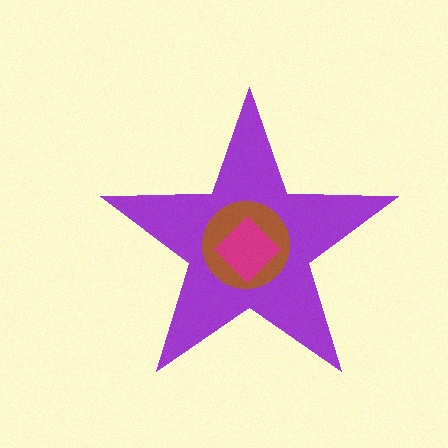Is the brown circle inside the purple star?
Yes.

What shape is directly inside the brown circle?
The magenta diamond.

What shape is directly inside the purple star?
The brown circle.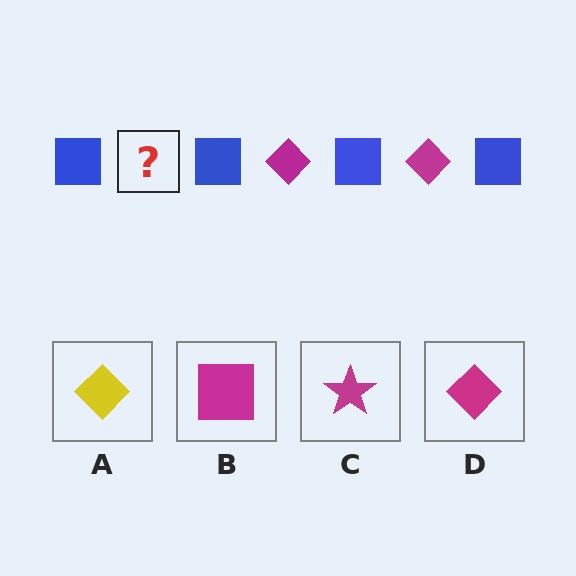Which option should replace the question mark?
Option D.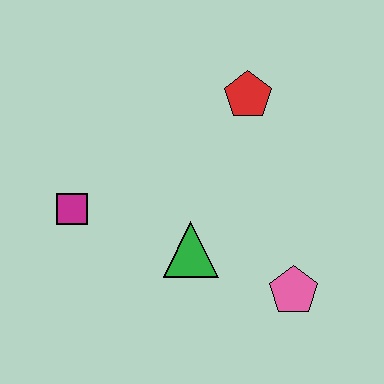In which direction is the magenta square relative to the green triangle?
The magenta square is to the left of the green triangle.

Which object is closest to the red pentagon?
The green triangle is closest to the red pentagon.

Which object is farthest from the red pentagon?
The magenta square is farthest from the red pentagon.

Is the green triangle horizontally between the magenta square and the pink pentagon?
Yes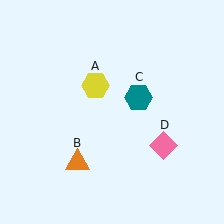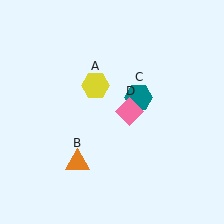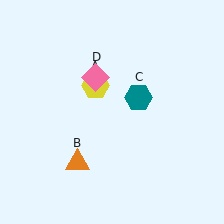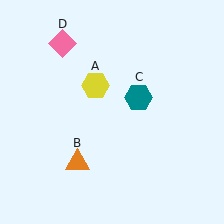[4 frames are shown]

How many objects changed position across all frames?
1 object changed position: pink diamond (object D).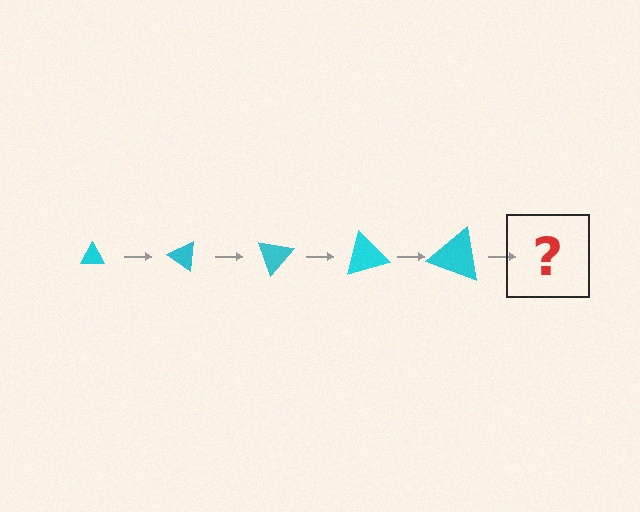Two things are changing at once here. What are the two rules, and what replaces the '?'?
The two rules are that the triangle grows larger each step and it rotates 35 degrees each step. The '?' should be a triangle, larger than the previous one and rotated 175 degrees from the start.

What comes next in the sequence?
The next element should be a triangle, larger than the previous one and rotated 175 degrees from the start.